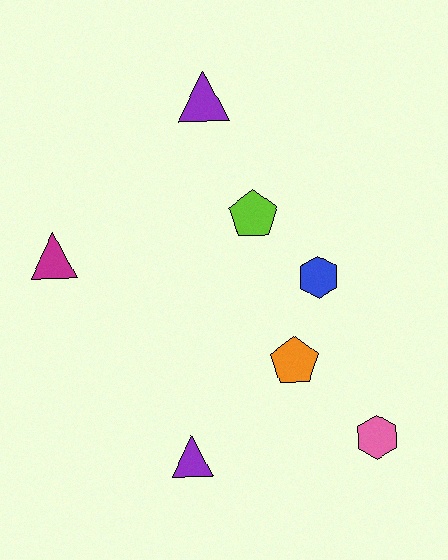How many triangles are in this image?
There are 3 triangles.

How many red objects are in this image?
There are no red objects.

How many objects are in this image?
There are 7 objects.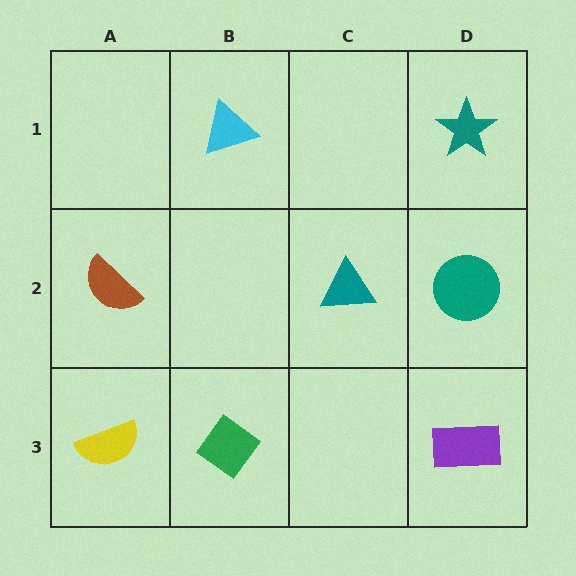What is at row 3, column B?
A green diamond.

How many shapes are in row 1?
2 shapes.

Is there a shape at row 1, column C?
No, that cell is empty.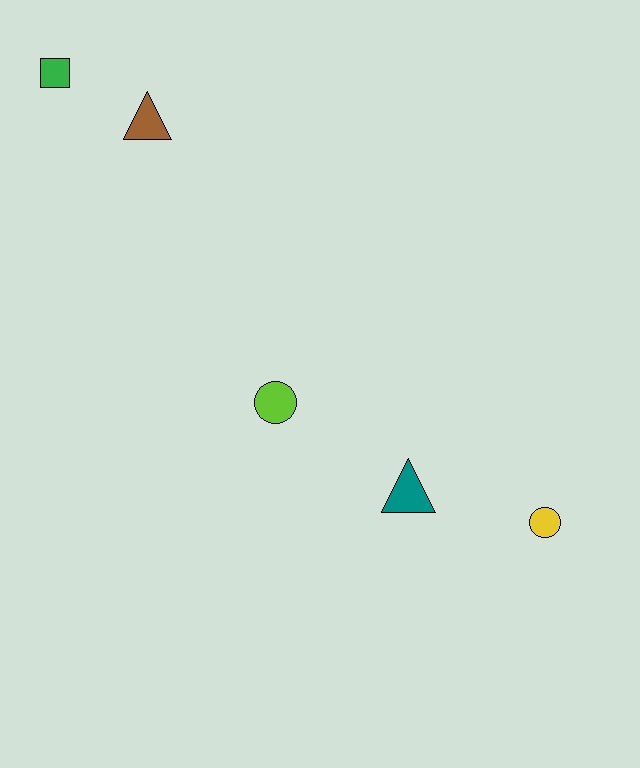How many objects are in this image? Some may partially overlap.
There are 5 objects.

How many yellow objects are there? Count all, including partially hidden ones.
There is 1 yellow object.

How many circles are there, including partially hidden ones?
There are 2 circles.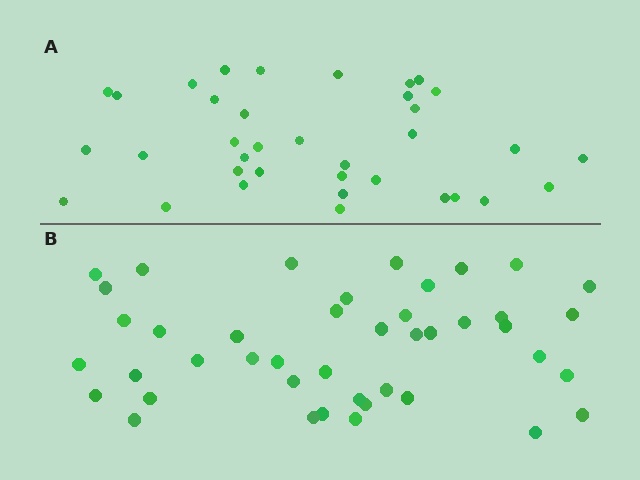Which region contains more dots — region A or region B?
Region B (the bottom region) has more dots.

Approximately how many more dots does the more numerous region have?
Region B has roughly 8 or so more dots than region A.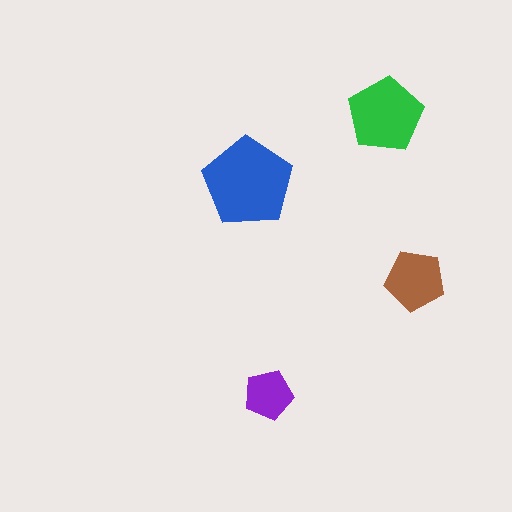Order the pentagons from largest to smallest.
the blue one, the green one, the brown one, the purple one.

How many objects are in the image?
There are 4 objects in the image.